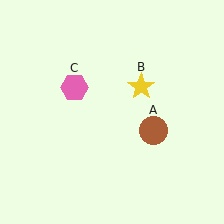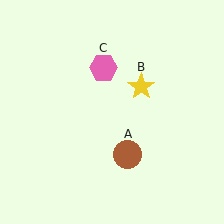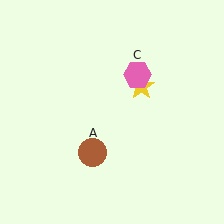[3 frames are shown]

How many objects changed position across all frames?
2 objects changed position: brown circle (object A), pink hexagon (object C).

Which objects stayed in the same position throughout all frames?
Yellow star (object B) remained stationary.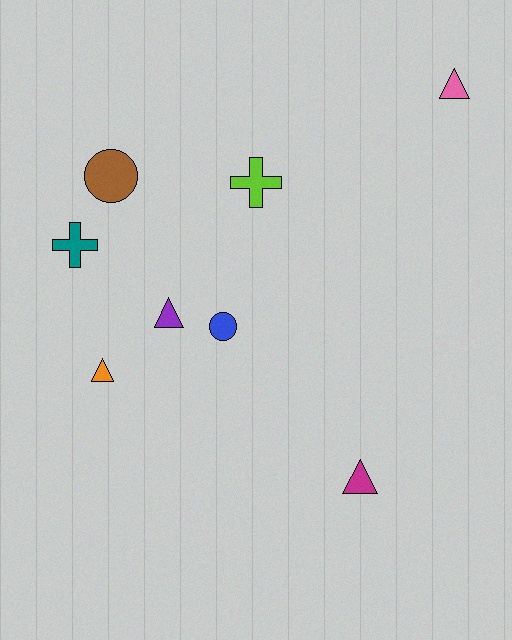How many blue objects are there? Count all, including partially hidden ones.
There is 1 blue object.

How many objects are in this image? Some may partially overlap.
There are 8 objects.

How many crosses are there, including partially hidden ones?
There are 2 crosses.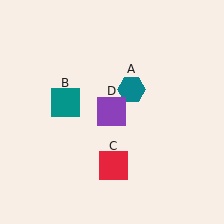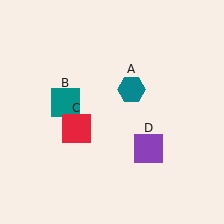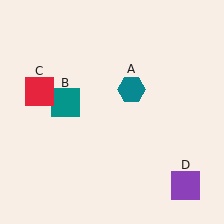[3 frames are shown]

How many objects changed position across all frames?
2 objects changed position: red square (object C), purple square (object D).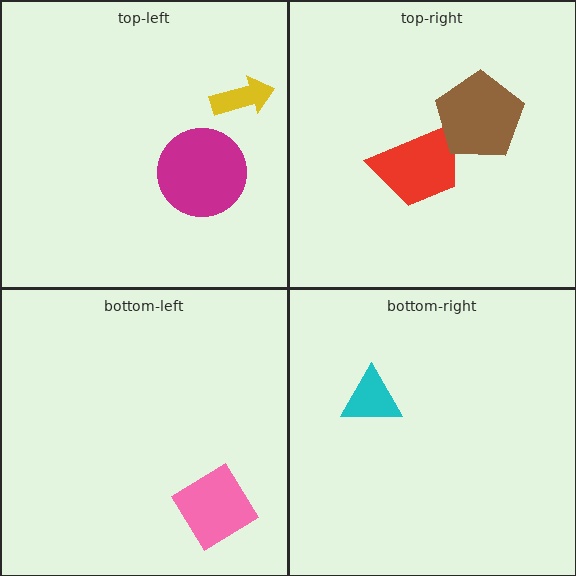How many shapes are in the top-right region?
2.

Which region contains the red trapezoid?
The top-right region.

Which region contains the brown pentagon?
The top-right region.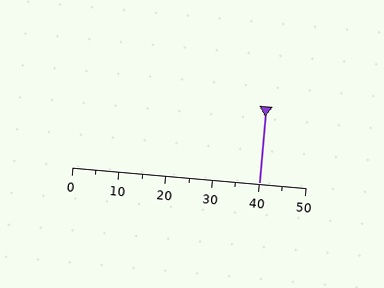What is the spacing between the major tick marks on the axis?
The major ticks are spaced 10 apart.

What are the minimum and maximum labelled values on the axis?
The axis runs from 0 to 50.